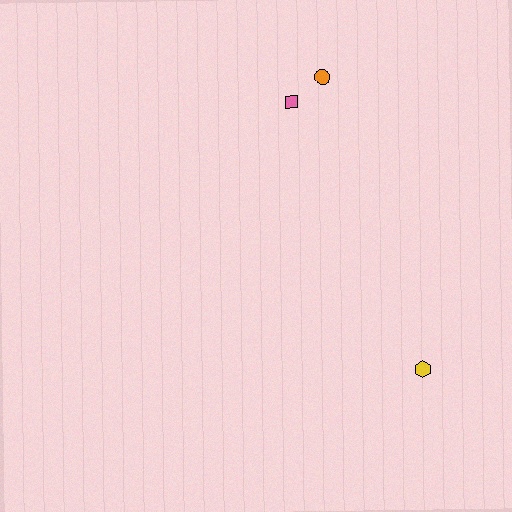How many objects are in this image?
There are 3 objects.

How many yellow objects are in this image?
There is 1 yellow object.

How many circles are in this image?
There is 1 circle.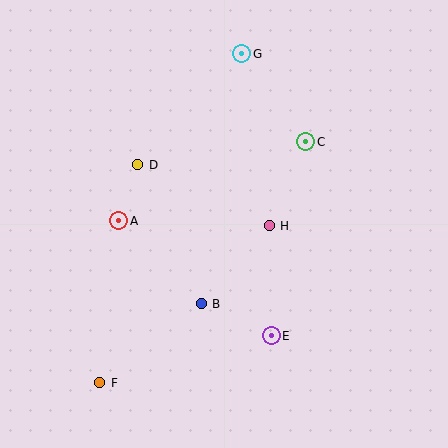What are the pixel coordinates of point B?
Point B is at (201, 304).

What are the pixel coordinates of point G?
Point G is at (242, 54).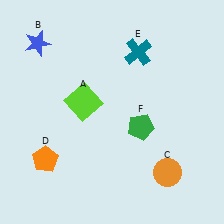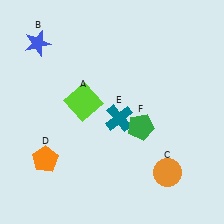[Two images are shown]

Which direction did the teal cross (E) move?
The teal cross (E) moved down.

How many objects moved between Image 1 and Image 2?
1 object moved between the two images.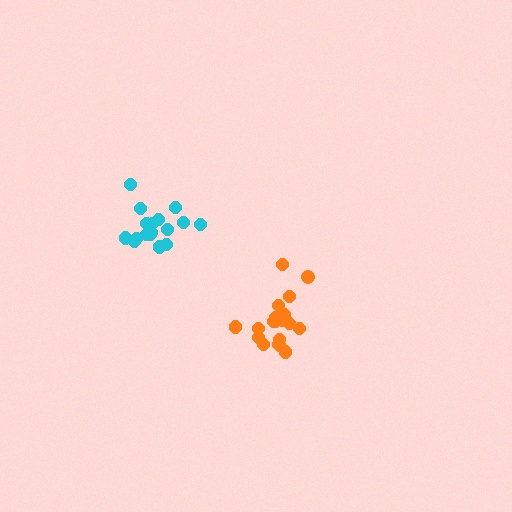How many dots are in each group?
Group 1: 18 dots, Group 2: 19 dots (37 total).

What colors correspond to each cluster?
The clusters are colored: cyan, orange.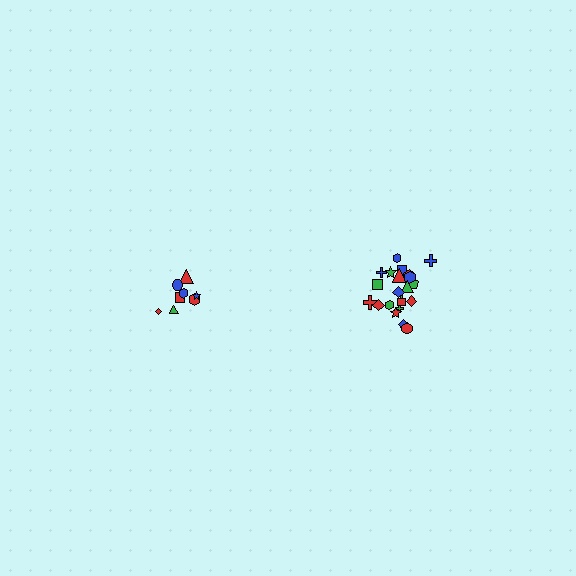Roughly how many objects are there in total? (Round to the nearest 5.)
Roughly 30 objects in total.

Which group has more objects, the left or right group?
The right group.